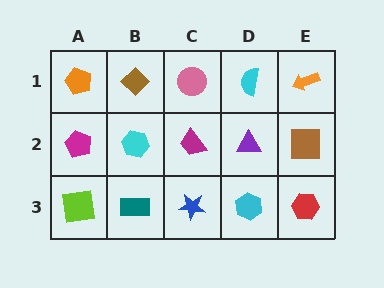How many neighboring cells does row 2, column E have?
3.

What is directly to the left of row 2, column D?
A magenta trapezoid.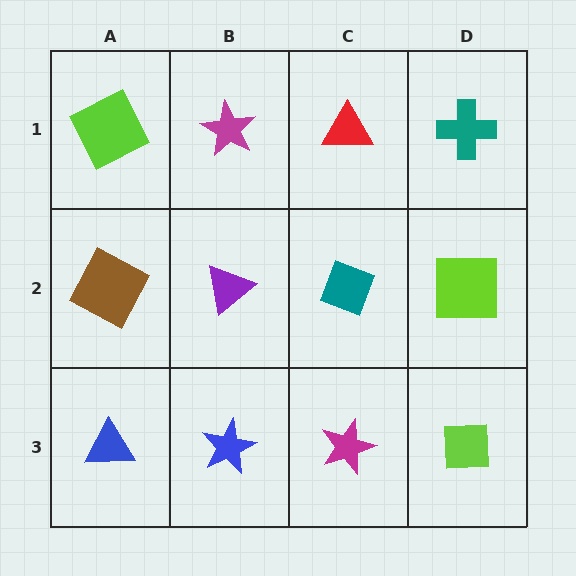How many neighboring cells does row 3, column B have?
3.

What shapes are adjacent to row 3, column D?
A lime square (row 2, column D), a magenta star (row 3, column C).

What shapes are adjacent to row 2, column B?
A magenta star (row 1, column B), a blue star (row 3, column B), a brown square (row 2, column A), a teal diamond (row 2, column C).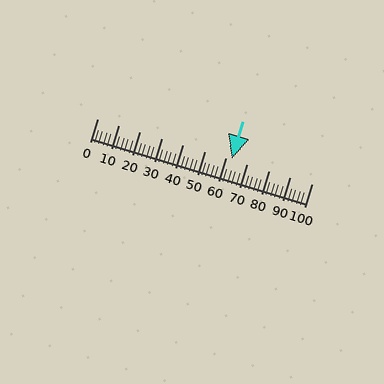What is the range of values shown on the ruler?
The ruler shows values from 0 to 100.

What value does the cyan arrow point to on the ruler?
The cyan arrow points to approximately 63.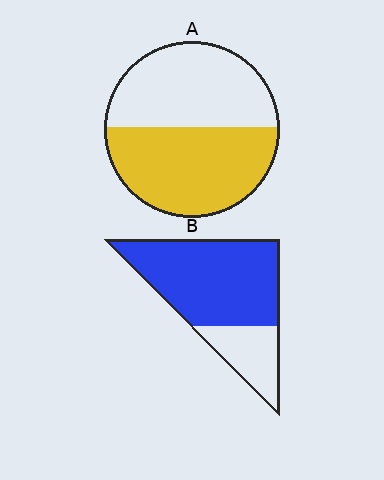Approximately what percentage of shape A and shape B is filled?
A is approximately 50% and B is approximately 75%.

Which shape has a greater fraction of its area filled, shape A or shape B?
Shape B.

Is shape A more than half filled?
Roughly half.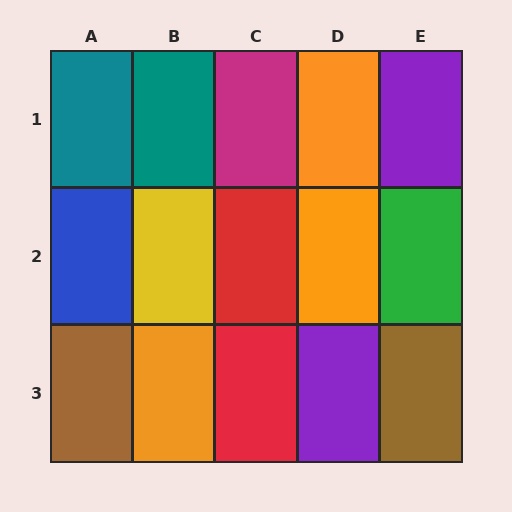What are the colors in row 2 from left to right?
Blue, yellow, red, orange, green.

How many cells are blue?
1 cell is blue.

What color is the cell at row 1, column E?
Purple.